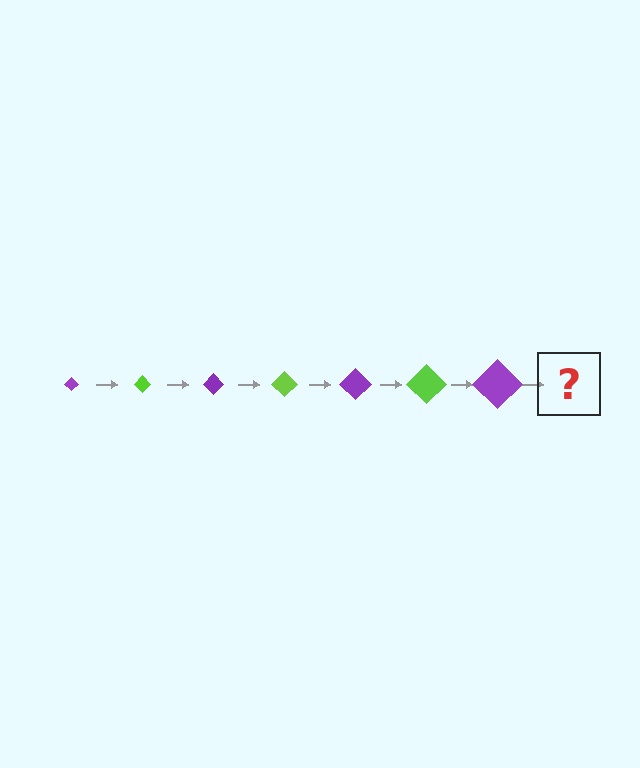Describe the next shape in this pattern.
It should be a lime diamond, larger than the previous one.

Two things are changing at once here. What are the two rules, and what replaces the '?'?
The two rules are that the diamond grows larger each step and the color cycles through purple and lime. The '?' should be a lime diamond, larger than the previous one.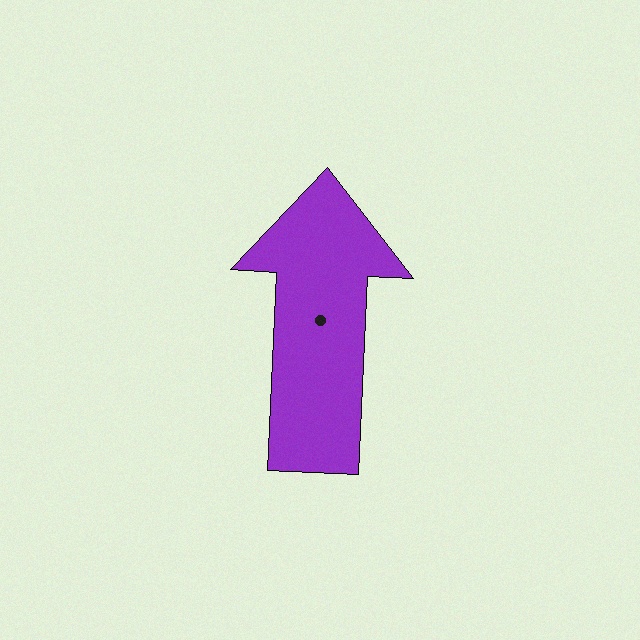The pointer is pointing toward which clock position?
Roughly 12 o'clock.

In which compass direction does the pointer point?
North.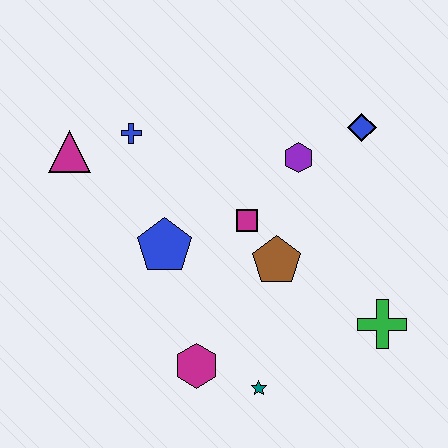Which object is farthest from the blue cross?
The green cross is farthest from the blue cross.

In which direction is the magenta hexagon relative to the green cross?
The magenta hexagon is to the left of the green cross.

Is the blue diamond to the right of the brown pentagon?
Yes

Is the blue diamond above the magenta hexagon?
Yes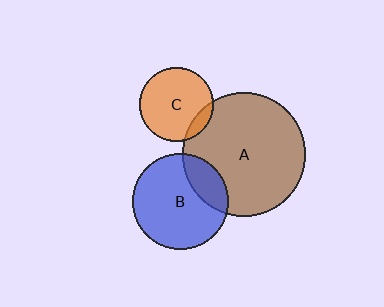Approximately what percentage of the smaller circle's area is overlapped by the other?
Approximately 20%.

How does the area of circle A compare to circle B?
Approximately 1.7 times.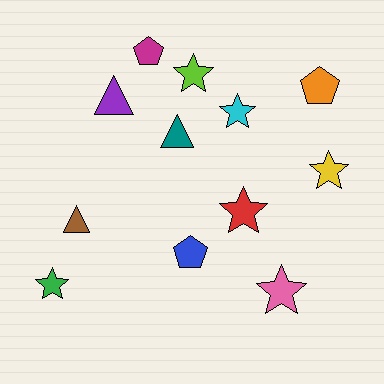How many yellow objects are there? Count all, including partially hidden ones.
There is 1 yellow object.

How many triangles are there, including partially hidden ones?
There are 3 triangles.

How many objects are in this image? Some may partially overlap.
There are 12 objects.